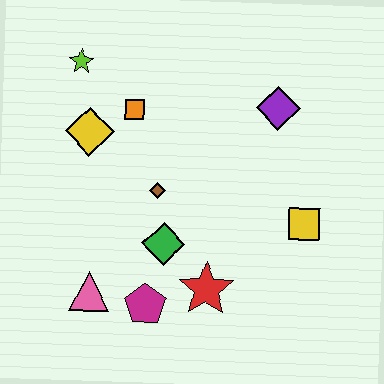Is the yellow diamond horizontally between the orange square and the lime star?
Yes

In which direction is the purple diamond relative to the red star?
The purple diamond is above the red star.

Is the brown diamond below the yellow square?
No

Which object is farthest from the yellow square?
The lime star is farthest from the yellow square.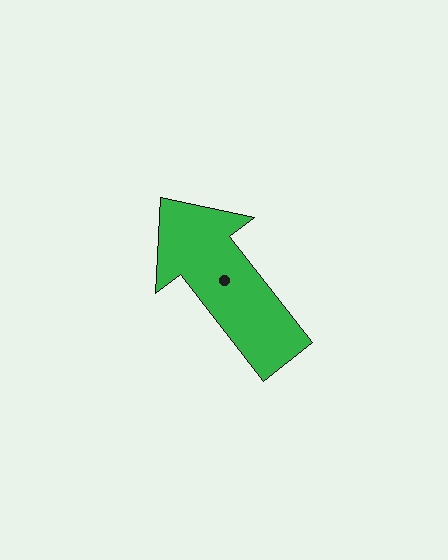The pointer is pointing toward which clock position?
Roughly 11 o'clock.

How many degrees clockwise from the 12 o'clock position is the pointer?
Approximately 322 degrees.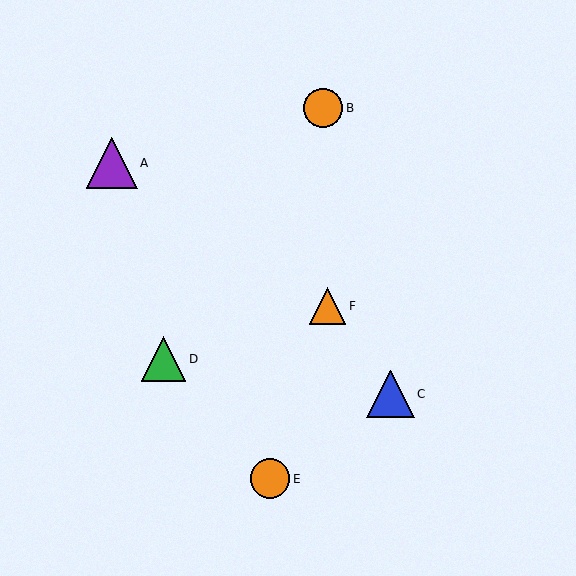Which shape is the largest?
The purple triangle (labeled A) is the largest.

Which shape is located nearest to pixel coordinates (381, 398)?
The blue triangle (labeled C) at (390, 394) is nearest to that location.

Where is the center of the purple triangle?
The center of the purple triangle is at (112, 163).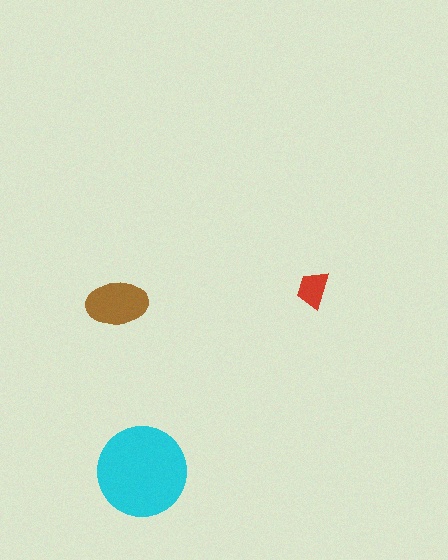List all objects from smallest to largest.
The red trapezoid, the brown ellipse, the cyan circle.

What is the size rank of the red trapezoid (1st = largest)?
3rd.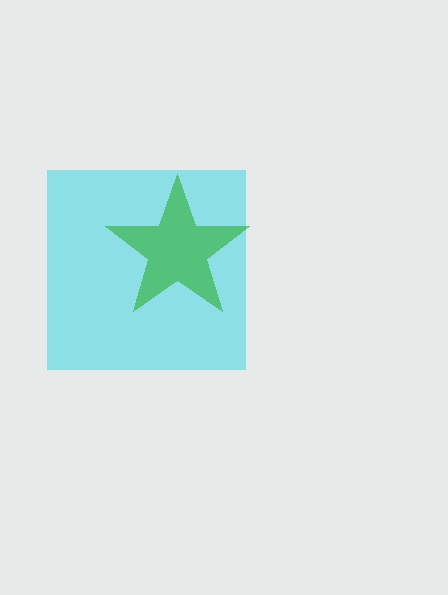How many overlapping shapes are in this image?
There are 2 overlapping shapes in the image.